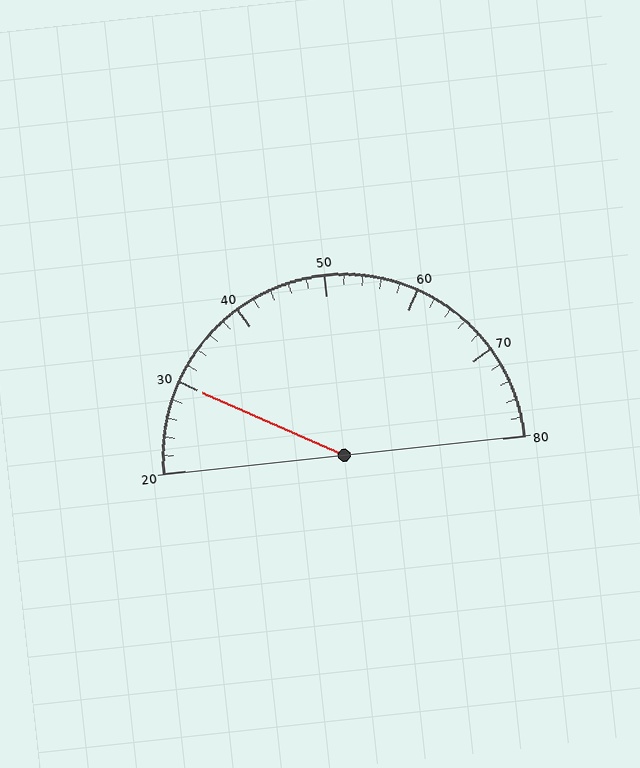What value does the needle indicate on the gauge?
The needle indicates approximately 30.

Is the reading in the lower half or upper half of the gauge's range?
The reading is in the lower half of the range (20 to 80).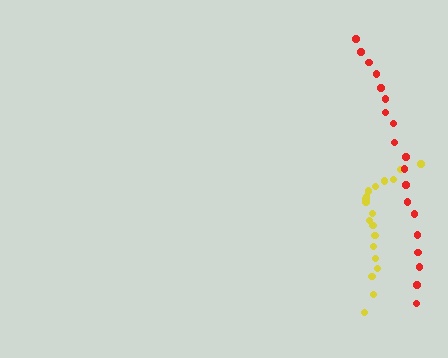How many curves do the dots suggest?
There are 2 distinct paths.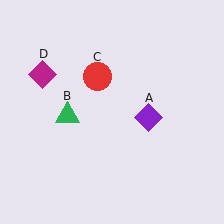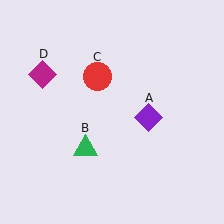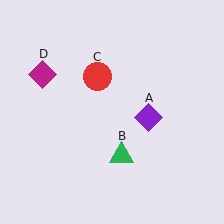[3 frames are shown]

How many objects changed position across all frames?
1 object changed position: green triangle (object B).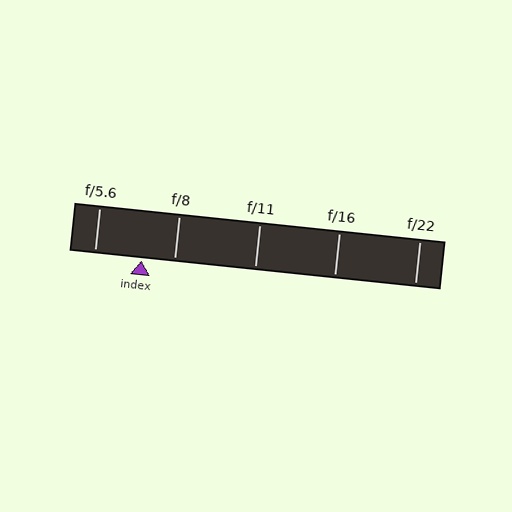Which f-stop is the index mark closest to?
The index mark is closest to f/8.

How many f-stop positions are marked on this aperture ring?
There are 5 f-stop positions marked.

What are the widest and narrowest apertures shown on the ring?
The widest aperture shown is f/5.6 and the narrowest is f/22.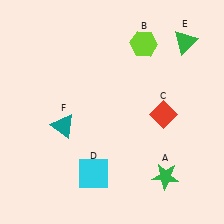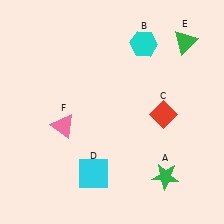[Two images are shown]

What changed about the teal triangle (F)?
In Image 1, F is teal. In Image 2, it changed to pink.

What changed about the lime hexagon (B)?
In Image 1, B is lime. In Image 2, it changed to cyan.